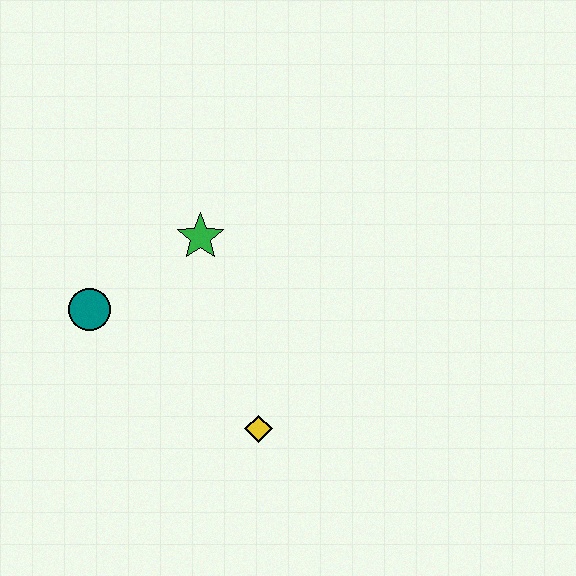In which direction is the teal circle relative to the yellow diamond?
The teal circle is to the left of the yellow diamond.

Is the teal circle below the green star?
Yes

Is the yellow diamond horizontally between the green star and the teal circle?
No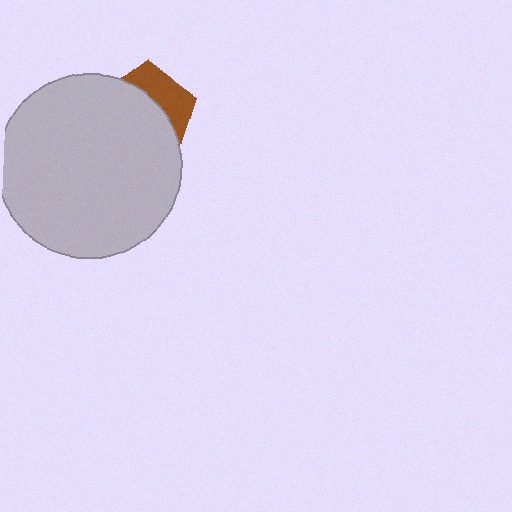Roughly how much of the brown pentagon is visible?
A small part of it is visible (roughly 34%).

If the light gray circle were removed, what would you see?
You would see the complete brown pentagon.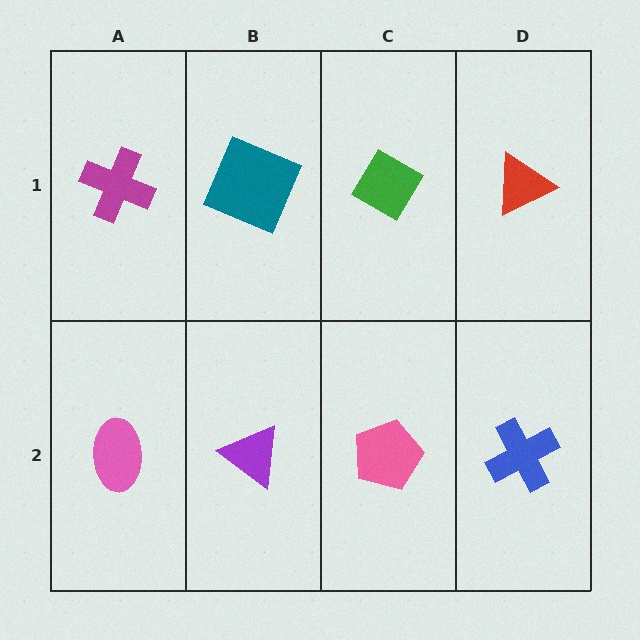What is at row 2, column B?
A purple triangle.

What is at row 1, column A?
A magenta cross.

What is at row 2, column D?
A blue cross.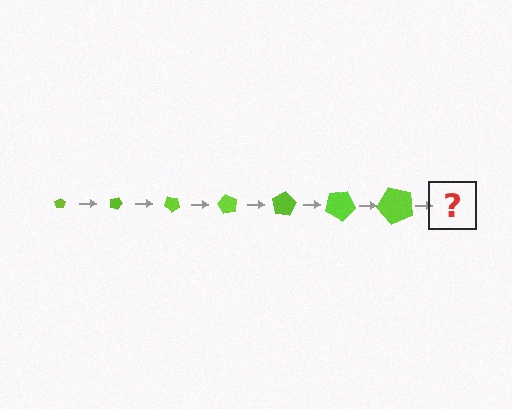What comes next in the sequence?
The next element should be a pentagon, larger than the previous one and rotated 140 degrees from the start.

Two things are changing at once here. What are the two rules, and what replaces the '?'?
The two rules are that the pentagon grows larger each step and it rotates 20 degrees each step. The '?' should be a pentagon, larger than the previous one and rotated 140 degrees from the start.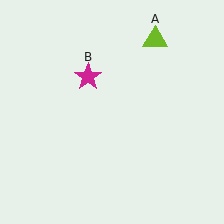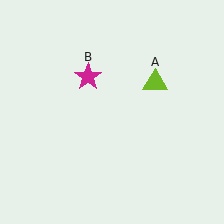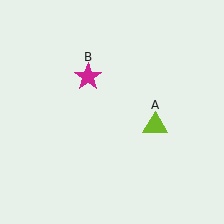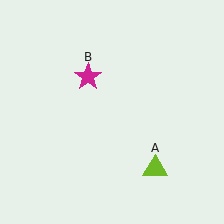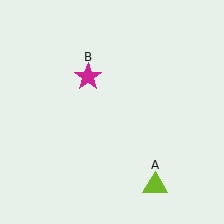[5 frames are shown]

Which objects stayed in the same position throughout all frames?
Magenta star (object B) remained stationary.